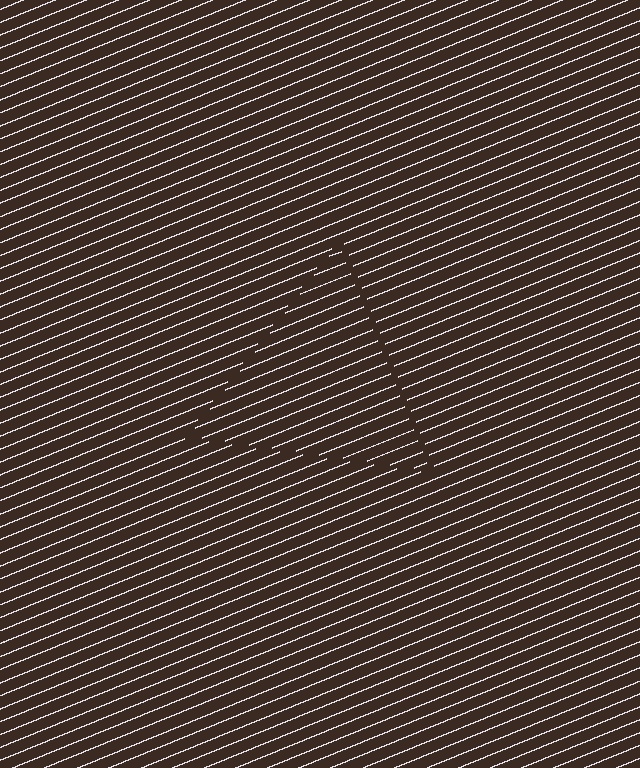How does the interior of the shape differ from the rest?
The interior of the shape contains the same grating, shifted by half a period — the contour is defined by the phase discontinuity where line-ends from the inner and outer gratings abut.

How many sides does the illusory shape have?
3 sides — the line-ends trace a triangle.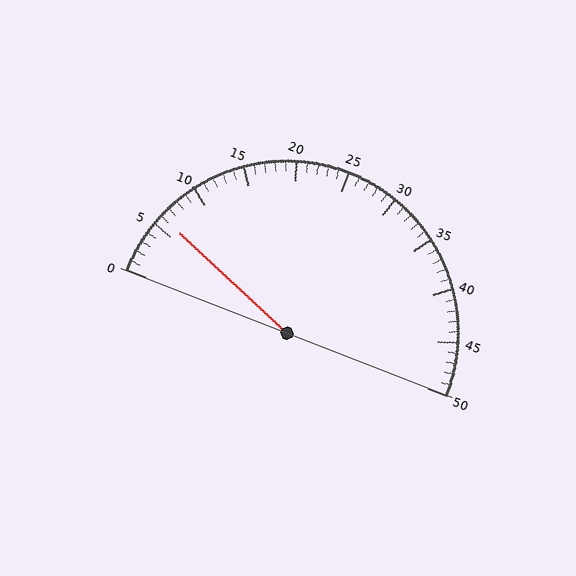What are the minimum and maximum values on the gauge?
The gauge ranges from 0 to 50.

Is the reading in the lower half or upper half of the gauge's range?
The reading is in the lower half of the range (0 to 50).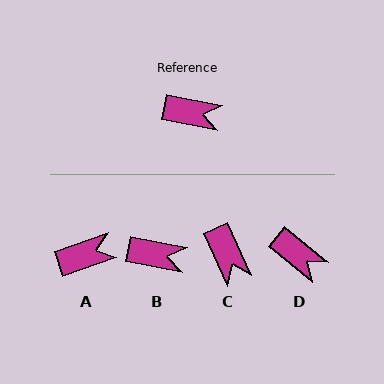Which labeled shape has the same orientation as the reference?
B.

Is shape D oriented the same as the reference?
No, it is off by about 29 degrees.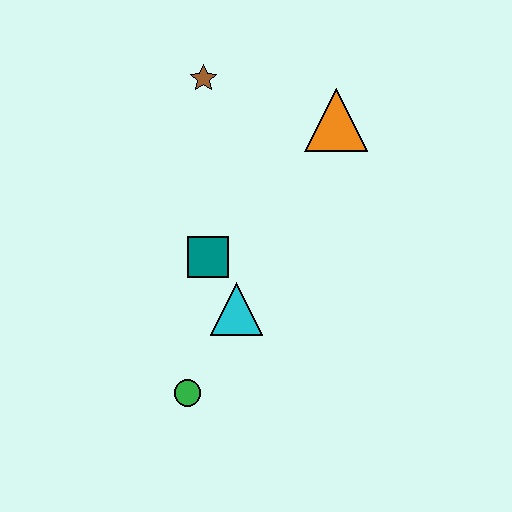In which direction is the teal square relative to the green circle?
The teal square is above the green circle.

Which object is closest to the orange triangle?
The brown star is closest to the orange triangle.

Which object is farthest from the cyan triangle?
The brown star is farthest from the cyan triangle.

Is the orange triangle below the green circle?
No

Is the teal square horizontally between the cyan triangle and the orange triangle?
No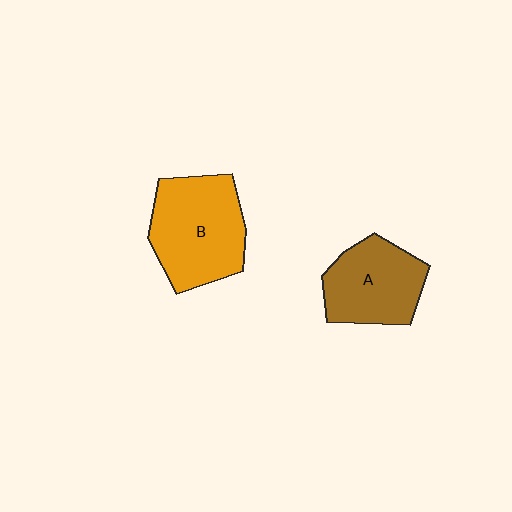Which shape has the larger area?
Shape B (orange).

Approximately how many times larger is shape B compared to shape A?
Approximately 1.3 times.